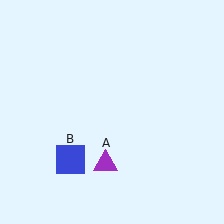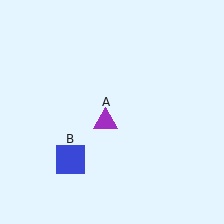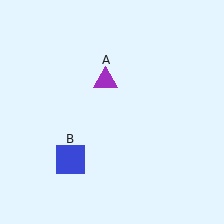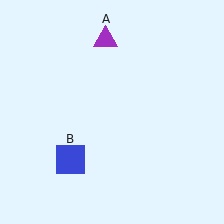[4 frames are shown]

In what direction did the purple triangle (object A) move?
The purple triangle (object A) moved up.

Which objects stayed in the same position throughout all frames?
Blue square (object B) remained stationary.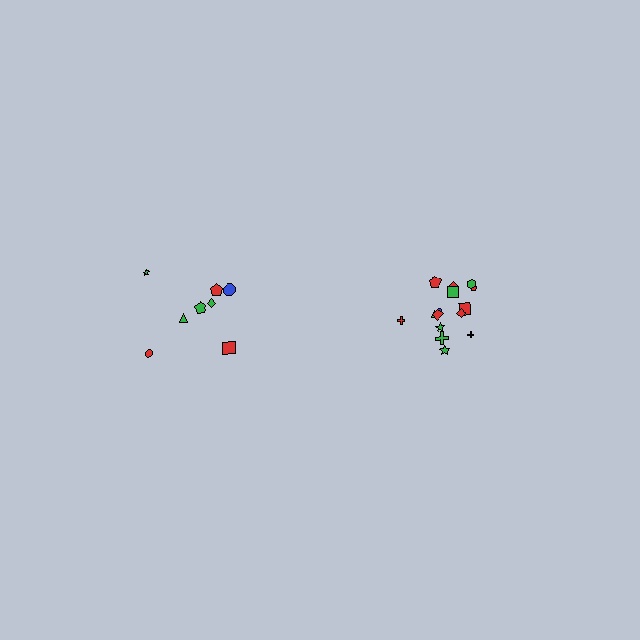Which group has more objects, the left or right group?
The right group.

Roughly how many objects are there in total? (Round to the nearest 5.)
Roughly 25 objects in total.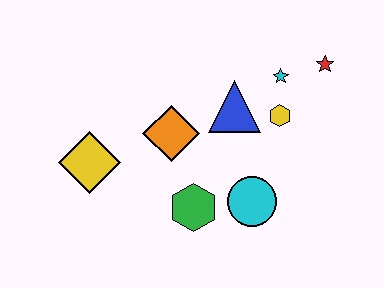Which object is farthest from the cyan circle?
The yellow diamond is farthest from the cyan circle.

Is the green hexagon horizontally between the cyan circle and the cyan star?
No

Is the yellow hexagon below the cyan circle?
No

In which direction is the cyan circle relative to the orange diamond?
The cyan circle is to the right of the orange diamond.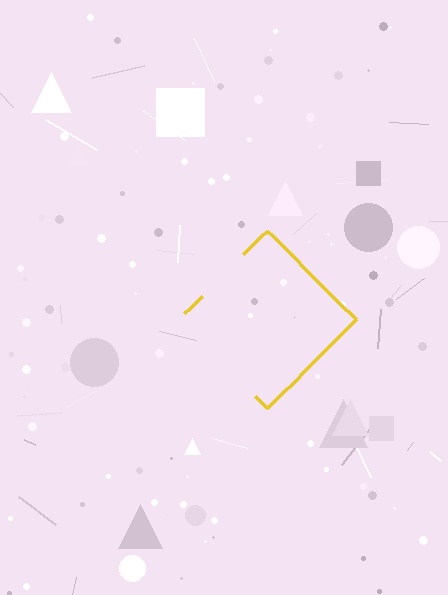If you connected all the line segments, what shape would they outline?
They would outline a diamond.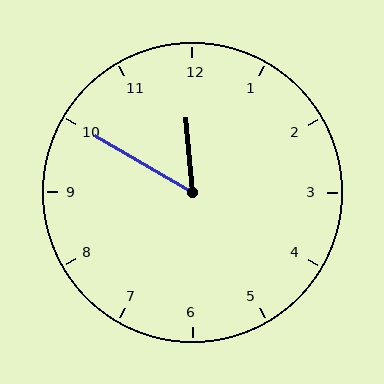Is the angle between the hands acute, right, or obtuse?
It is acute.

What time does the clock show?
11:50.